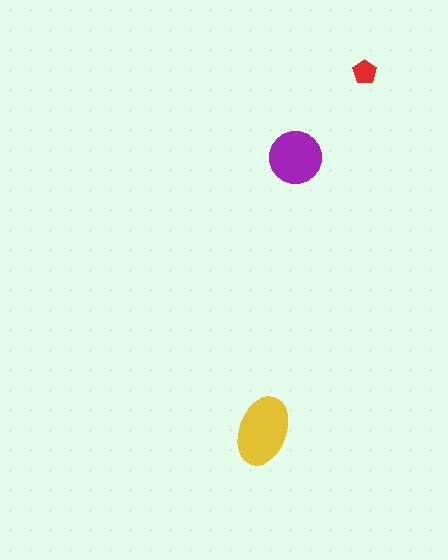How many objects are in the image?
There are 3 objects in the image.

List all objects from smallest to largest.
The red pentagon, the purple circle, the yellow ellipse.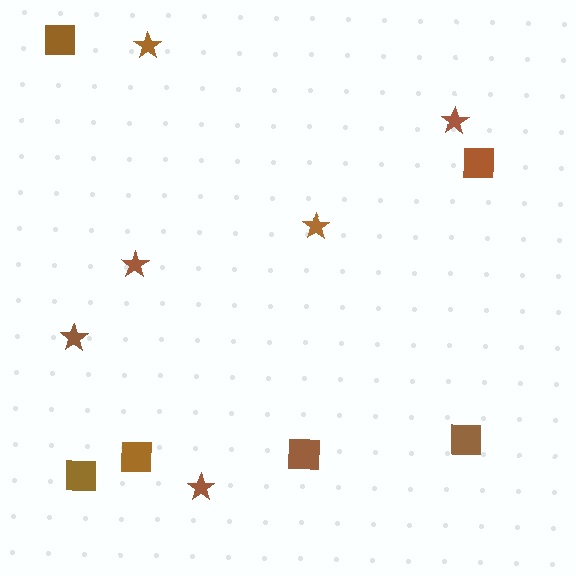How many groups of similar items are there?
There are 2 groups: one group of stars (6) and one group of squares (6).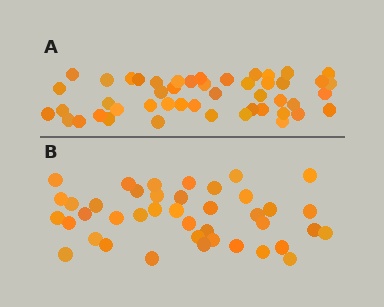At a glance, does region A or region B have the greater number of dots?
Region A (the top region) has more dots.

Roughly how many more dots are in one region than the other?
Region A has roughly 8 or so more dots than region B.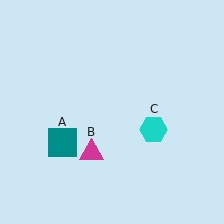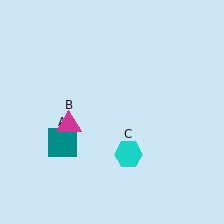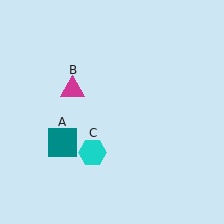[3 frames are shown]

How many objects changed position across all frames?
2 objects changed position: magenta triangle (object B), cyan hexagon (object C).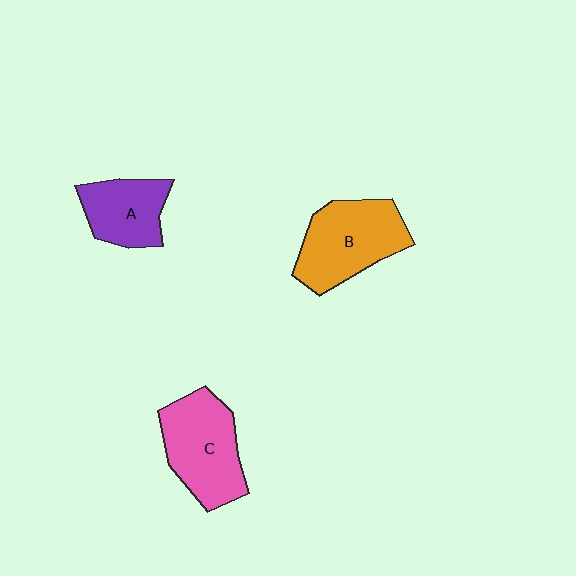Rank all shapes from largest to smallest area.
From largest to smallest: B (orange), C (pink), A (purple).